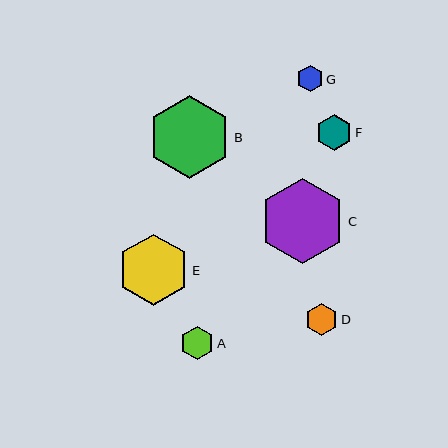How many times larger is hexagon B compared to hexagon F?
Hexagon B is approximately 2.3 times the size of hexagon F.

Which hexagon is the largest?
Hexagon C is the largest with a size of approximately 85 pixels.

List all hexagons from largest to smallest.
From largest to smallest: C, B, E, F, A, D, G.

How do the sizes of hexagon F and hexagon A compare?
Hexagon F and hexagon A are approximately the same size.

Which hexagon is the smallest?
Hexagon G is the smallest with a size of approximately 27 pixels.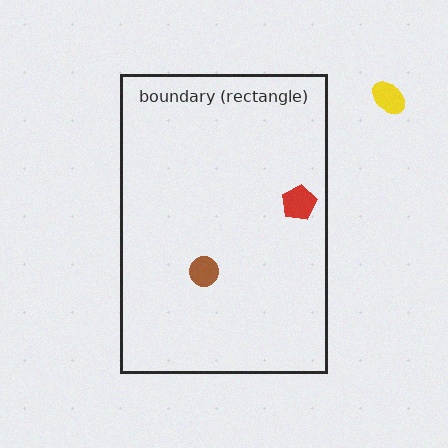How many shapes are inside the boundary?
2 inside, 1 outside.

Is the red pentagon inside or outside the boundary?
Inside.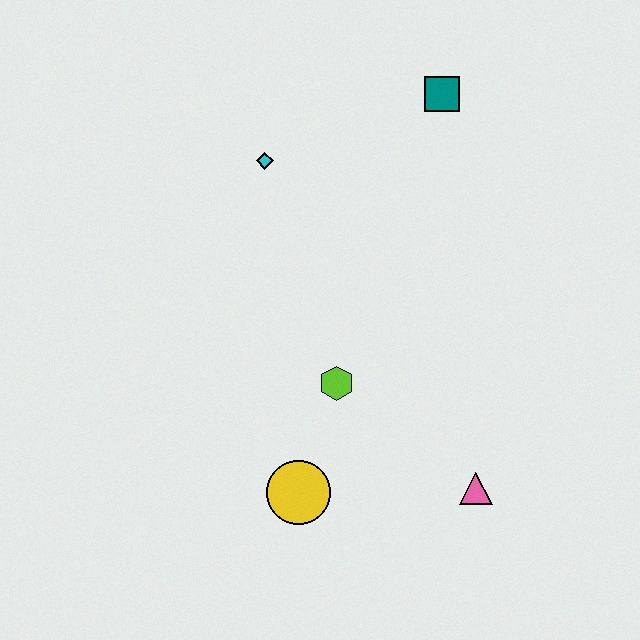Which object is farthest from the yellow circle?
The teal square is farthest from the yellow circle.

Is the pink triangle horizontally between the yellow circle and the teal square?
No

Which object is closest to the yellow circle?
The lime hexagon is closest to the yellow circle.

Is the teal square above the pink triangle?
Yes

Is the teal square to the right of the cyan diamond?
Yes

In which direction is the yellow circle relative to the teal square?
The yellow circle is below the teal square.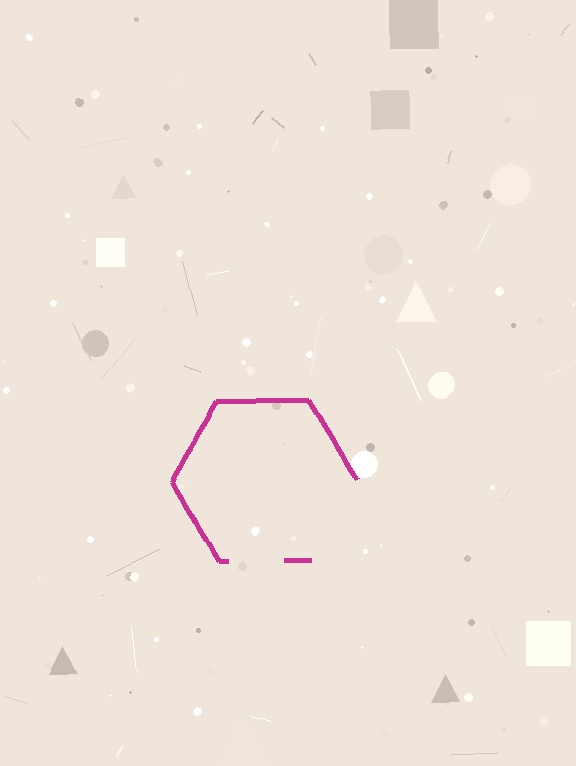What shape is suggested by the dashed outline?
The dashed outline suggests a hexagon.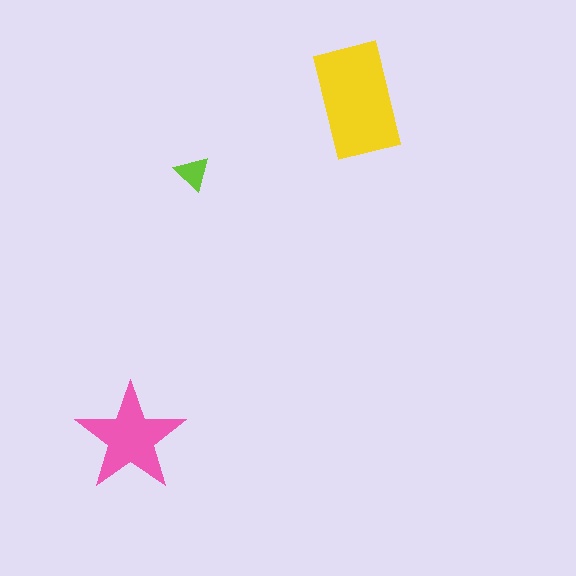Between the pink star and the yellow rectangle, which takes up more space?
The yellow rectangle.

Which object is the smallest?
The lime triangle.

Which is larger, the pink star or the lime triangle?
The pink star.